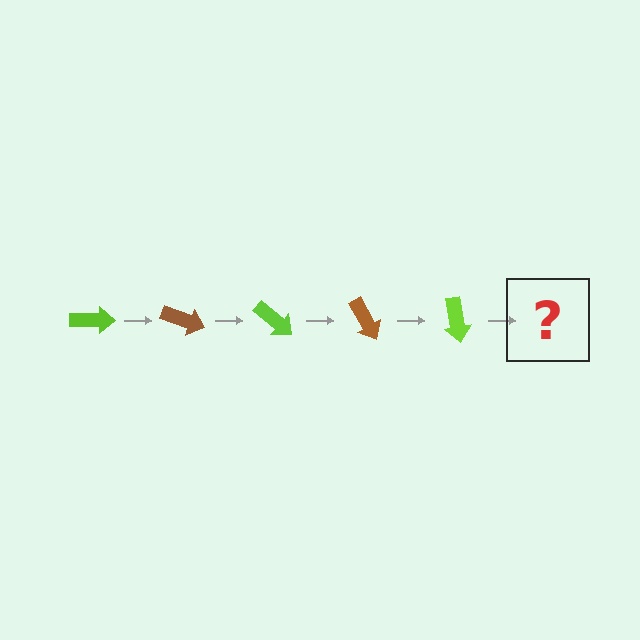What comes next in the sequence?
The next element should be a brown arrow, rotated 100 degrees from the start.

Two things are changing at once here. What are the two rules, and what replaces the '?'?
The two rules are that it rotates 20 degrees each step and the color cycles through lime and brown. The '?' should be a brown arrow, rotated 100 degrees from the start.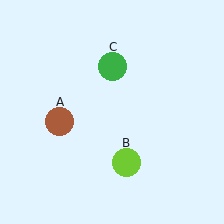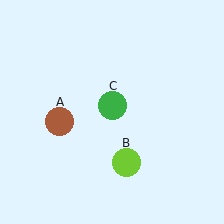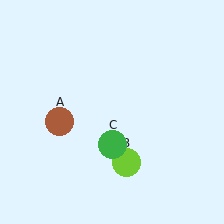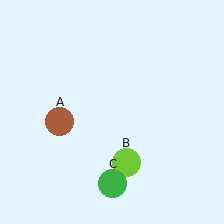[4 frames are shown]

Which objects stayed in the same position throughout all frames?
Brown circle (object A) and lime circle (object B) remained stationary.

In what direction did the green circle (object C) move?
The green circle (object C) moved down.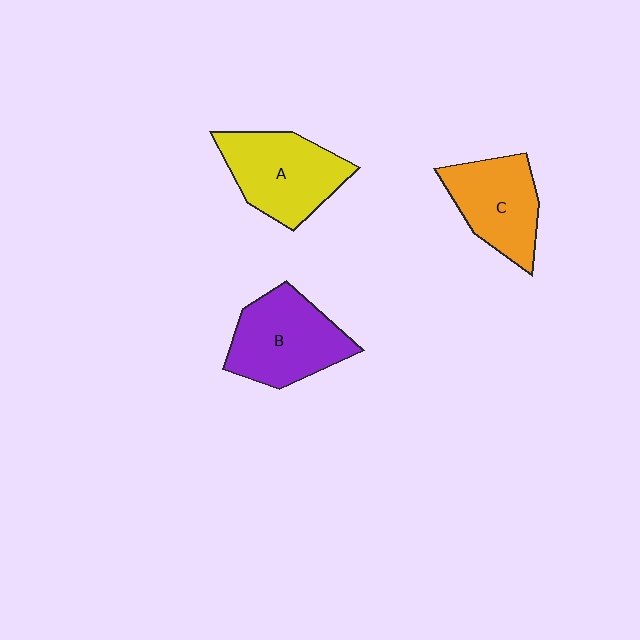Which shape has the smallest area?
Shape C (orange).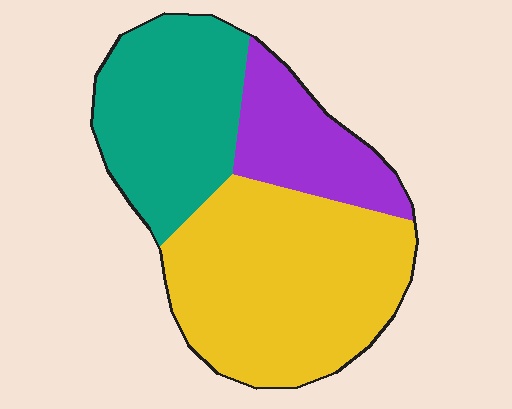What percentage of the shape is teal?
Teal takes up between a quarter and a half of the shape.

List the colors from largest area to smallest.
From largest to smallest: yellow, teal, purple.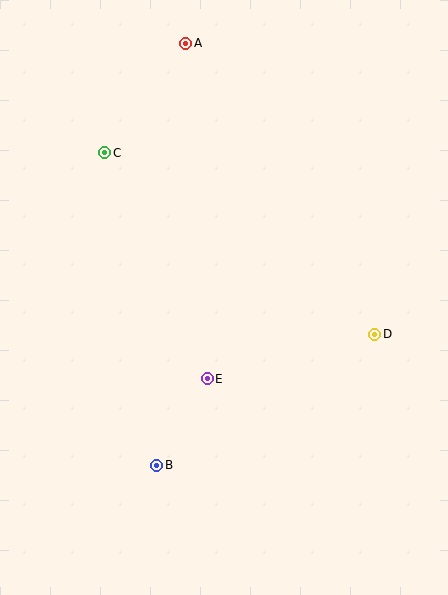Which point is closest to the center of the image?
Point E at (207, 379) is closest to the center.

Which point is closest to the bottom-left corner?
Point B is closest to the bottom-left corner.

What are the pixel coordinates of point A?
Point A is at (186, 43).